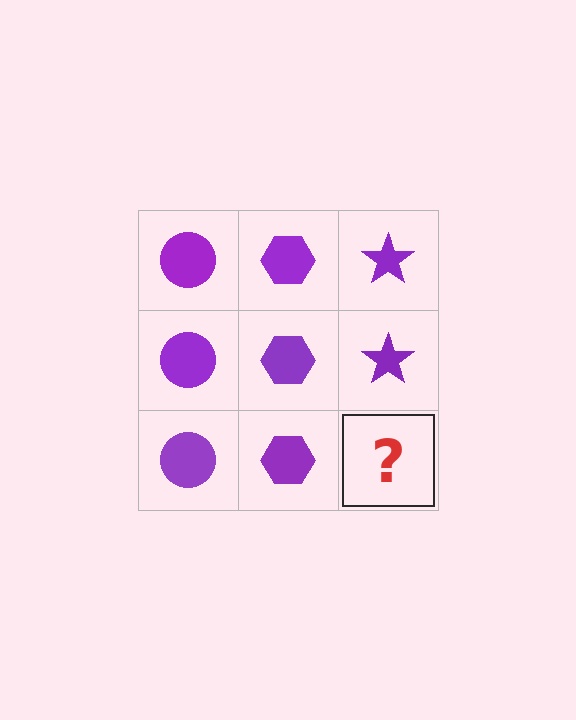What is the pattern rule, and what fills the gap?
The rule is that each column has a consistent shape. The gap should be filled with a purple star.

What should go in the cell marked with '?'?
The missing cell should contain a purple star.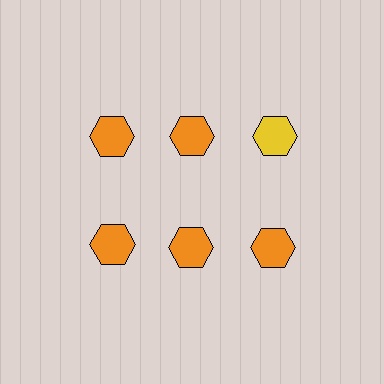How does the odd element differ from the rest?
It has a different color: yellow instead of orange.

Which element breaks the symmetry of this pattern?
The yellow hexagon in the top row, center column breaks the symmetry. All other shapes are orange hexagons.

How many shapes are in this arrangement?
There are 6 shapes arranged in a grid pattern.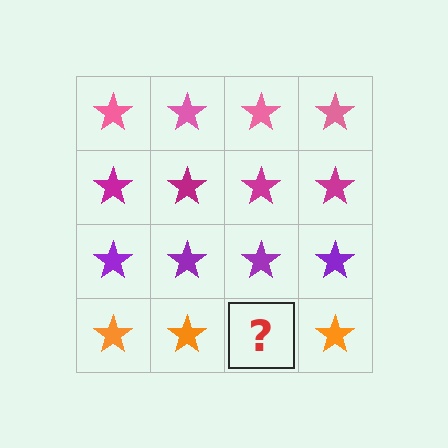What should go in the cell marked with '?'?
The missing cell should contain an orange star.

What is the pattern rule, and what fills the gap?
The rule is that each row has a consistent color. The gap should be filled with an orange star.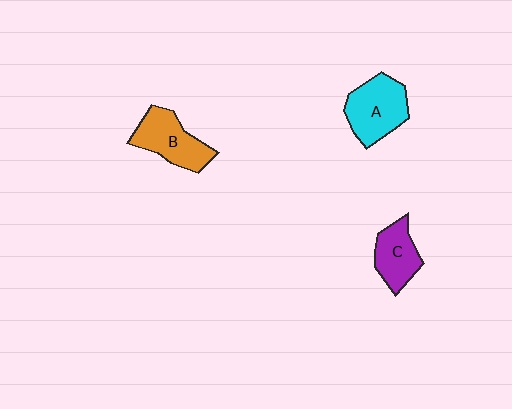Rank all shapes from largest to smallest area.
From largest to smallest: A (cyan), B (orange), C (purple).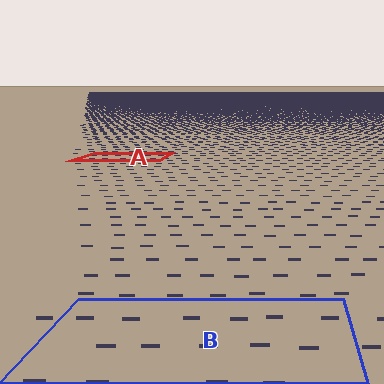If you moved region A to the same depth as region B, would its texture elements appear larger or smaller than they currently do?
They would appear larger. At a closer depth, the same texture elements are projected at a bigger on-screen size.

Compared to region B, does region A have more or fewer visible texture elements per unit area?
Region A has more texture elements per unit area — they are packed more densely because it is farther away.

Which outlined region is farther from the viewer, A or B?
Region A is farther from the viewer — the texture elements inside it appear smaller and more densely packed.